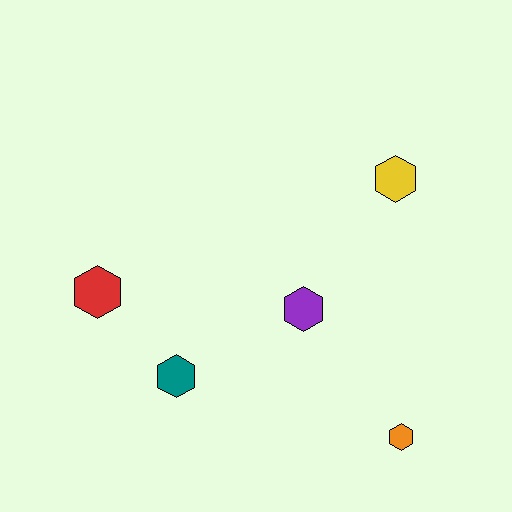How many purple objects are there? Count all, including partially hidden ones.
There is 1 purple object.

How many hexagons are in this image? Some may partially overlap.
There are 5 hexagons.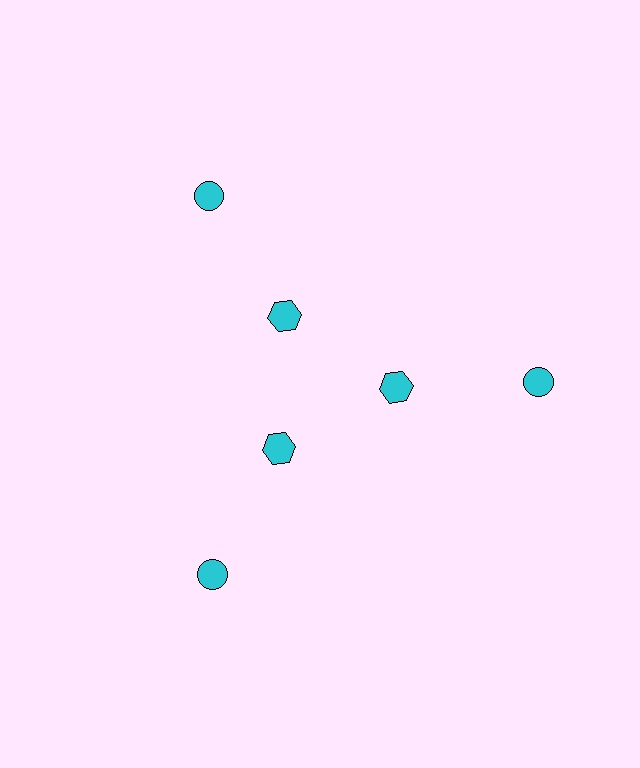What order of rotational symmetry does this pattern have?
This pattern has 3-fold rotational symmetry.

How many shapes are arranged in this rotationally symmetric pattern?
There are 6 shapes, arranged in 3 groups of 2.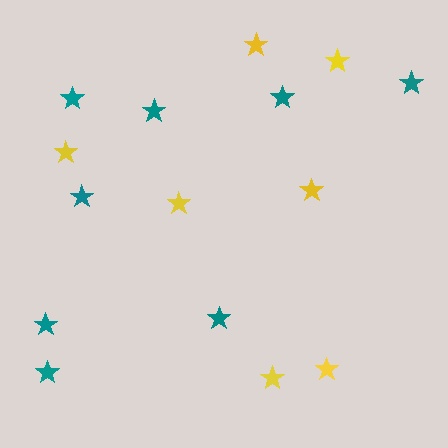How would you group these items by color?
There are 2 groups: one group of yellow stars (7) and one group of teal stars (8).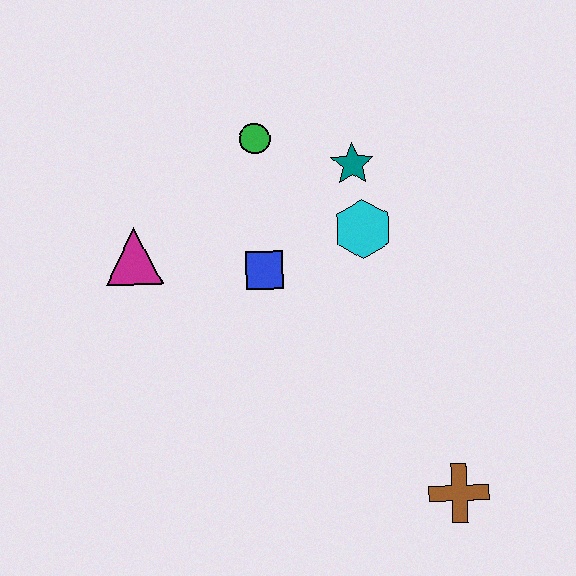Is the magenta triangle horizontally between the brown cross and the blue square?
No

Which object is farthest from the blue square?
The brown cross is farthest from the blue square.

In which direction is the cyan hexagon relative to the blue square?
The cyan hexagon is to the right of the blue square.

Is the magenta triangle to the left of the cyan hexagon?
Yes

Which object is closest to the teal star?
The cyan hexagon is closest to the teal star.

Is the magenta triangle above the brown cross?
Yes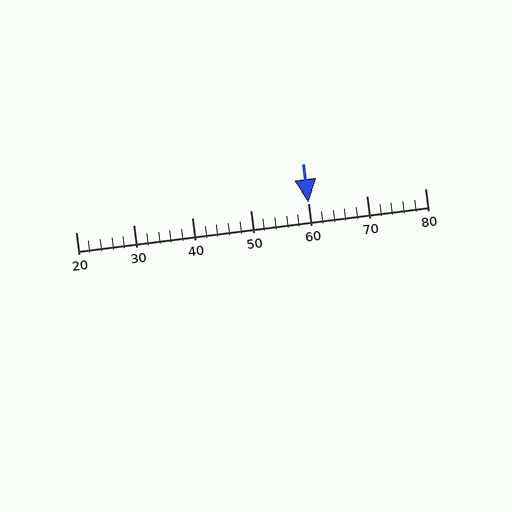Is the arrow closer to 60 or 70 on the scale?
The arrow is closer to 60.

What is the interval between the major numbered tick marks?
The major tick marks are spaced 10 units apart.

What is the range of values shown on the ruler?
The ruler shows values from 20 to 80.